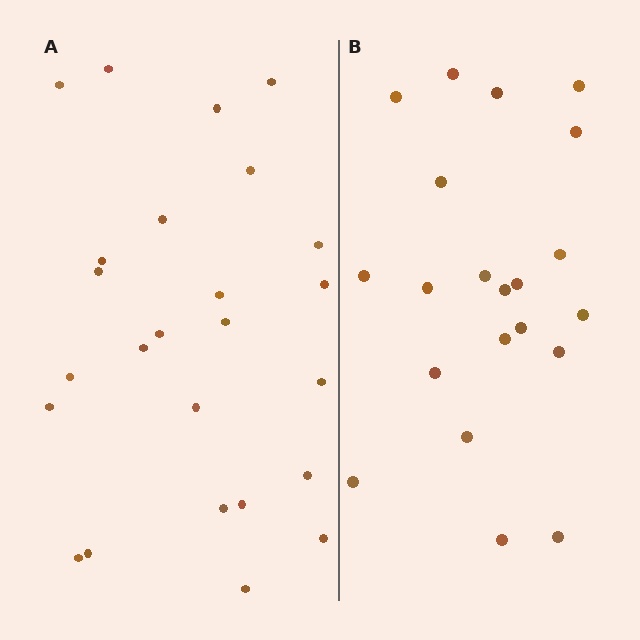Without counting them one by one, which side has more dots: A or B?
Region A (the left region) has more dots.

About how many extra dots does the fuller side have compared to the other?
Region A has about 4 more dots than region B.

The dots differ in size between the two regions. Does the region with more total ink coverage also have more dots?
No. Region B has more total ink coverage because its dots are larger, but region A actually contains more individual dots. Total area can be misleading — the number of items is what matters here.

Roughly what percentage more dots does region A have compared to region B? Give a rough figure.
About 20% more.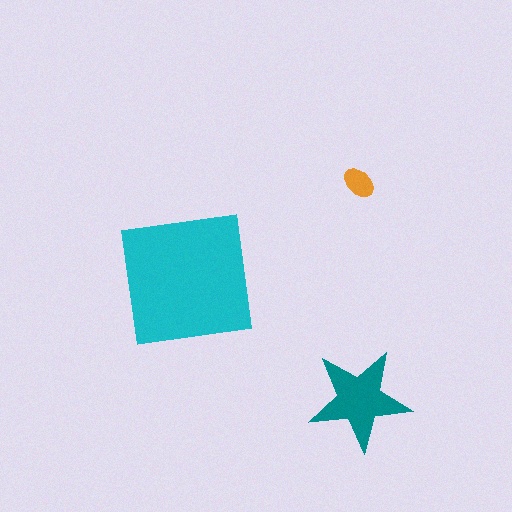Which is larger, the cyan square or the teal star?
The cyan square.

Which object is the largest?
The cyan square.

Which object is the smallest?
The orange ellipse.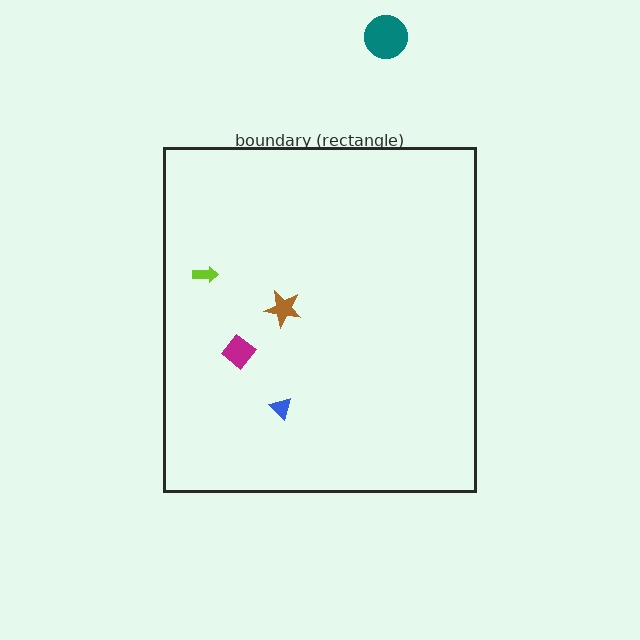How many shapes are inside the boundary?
4 inside, 1 outside.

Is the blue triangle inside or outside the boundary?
Inside.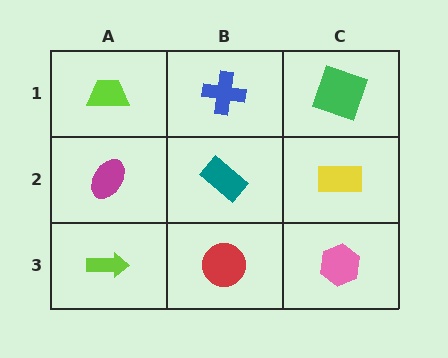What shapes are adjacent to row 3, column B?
A teal rectangle (row 2, column B), a lime arrow (row 3, column A), a pink hexagon (row 3, column C).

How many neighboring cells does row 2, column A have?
3.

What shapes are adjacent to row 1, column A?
A magenta ellipse (row 2, column A), a blue cross (row 1, column B).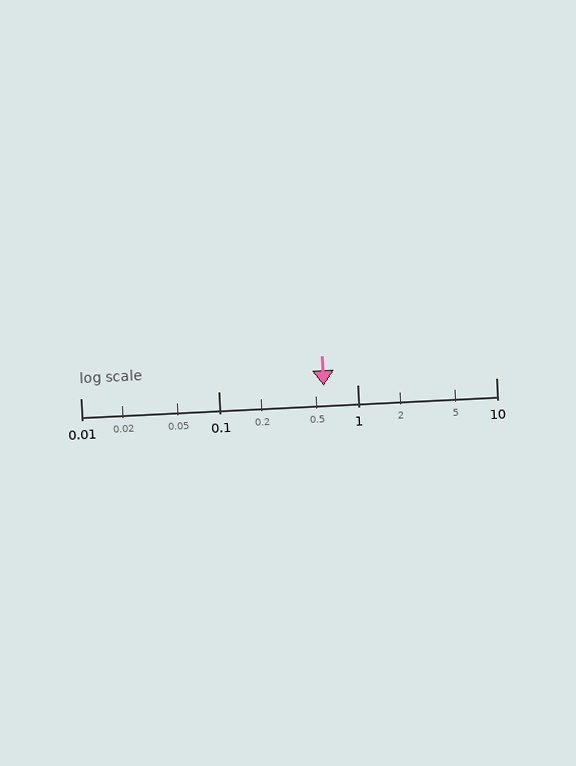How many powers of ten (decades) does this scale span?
The scale spans 3 decades, from 0.01 to 10.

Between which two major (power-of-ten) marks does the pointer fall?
The pointer is between 0.1 and 1.